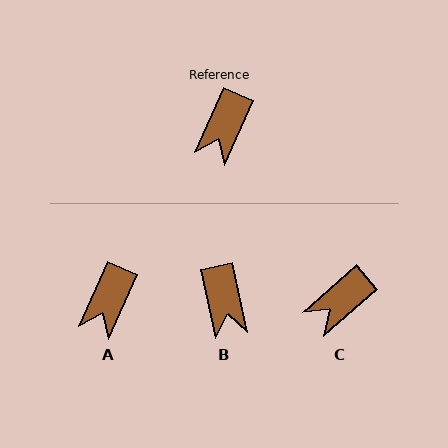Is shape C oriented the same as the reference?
No, it is off by about 25 degrees.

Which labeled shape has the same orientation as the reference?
A.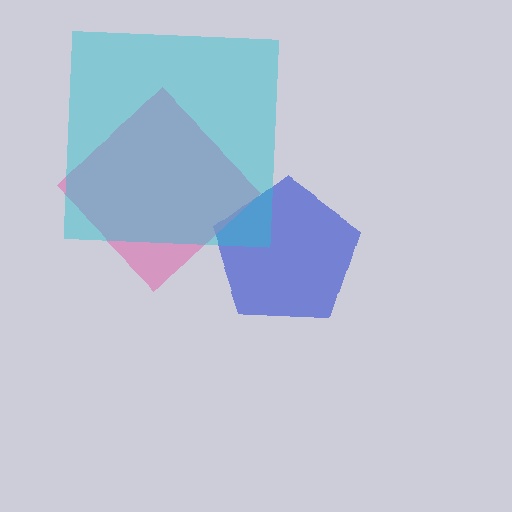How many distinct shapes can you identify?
There are 3 distinct shapes: a blue pentagon, a pink diamond, a cyan square.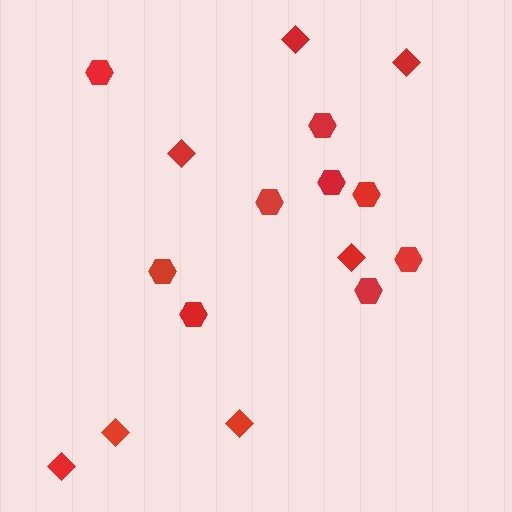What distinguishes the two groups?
There are 2 groups: one group of hexagons (9) and one group of diamonds (7).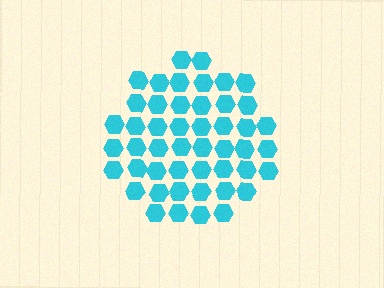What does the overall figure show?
The overall figure shows a circle.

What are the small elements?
The small elements are hexagons.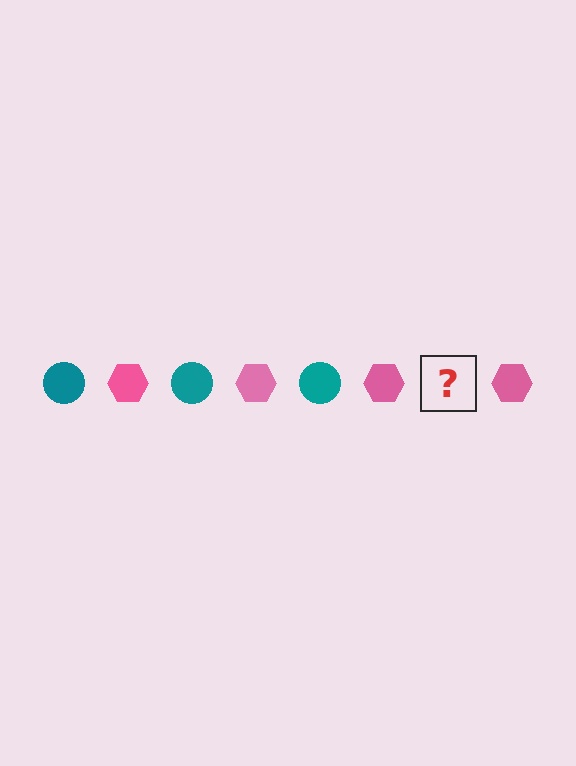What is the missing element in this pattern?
The missing element is a teal circle.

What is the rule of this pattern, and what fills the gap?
The rule is that the pattern alternates between teal circle and pink hexagon. The gap should be filled with a teal circle.